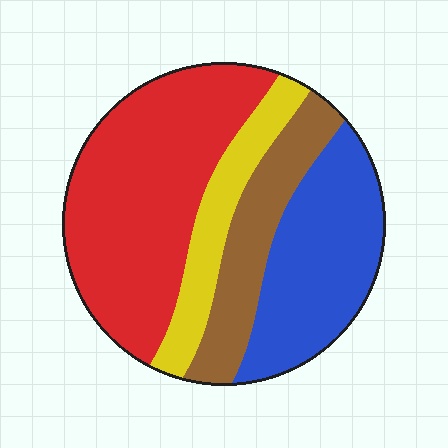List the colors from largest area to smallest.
From largest to smallest: red, blue, brown, yellow.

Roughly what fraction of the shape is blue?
Blue covers roughly 25% of the shape.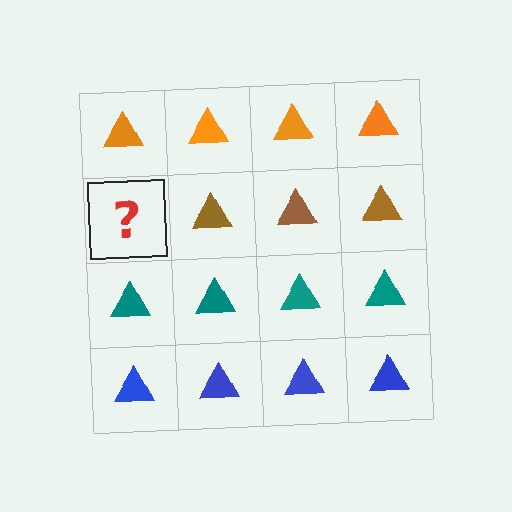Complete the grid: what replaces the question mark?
The question mark should be replaced with a brown triangle.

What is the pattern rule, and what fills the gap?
The rule is that each row has a consistent color. The gap should be filled with a brown triangle.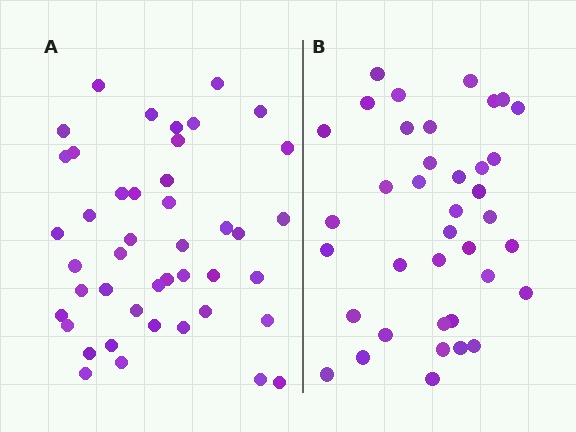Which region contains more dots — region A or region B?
Region A (the left region) has more dots.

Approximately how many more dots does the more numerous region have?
Region A has about 6 more dots than region B.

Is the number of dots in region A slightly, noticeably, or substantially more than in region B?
Region A has only slightly more — the two regions are fairly close. The ratio is roughly 1.2 to 1.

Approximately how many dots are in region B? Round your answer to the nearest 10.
About 40 dots. (The exact count is 38, which rounds to 40.)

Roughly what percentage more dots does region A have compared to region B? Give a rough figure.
About 15% more.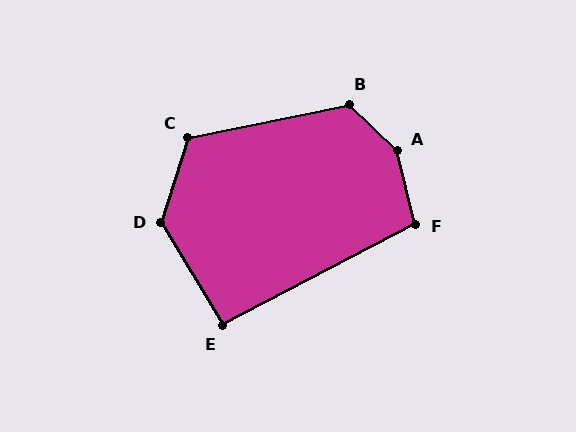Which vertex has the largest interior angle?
A, at approximately 147 degrees.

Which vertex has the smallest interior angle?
E, at approximately 93 degrees.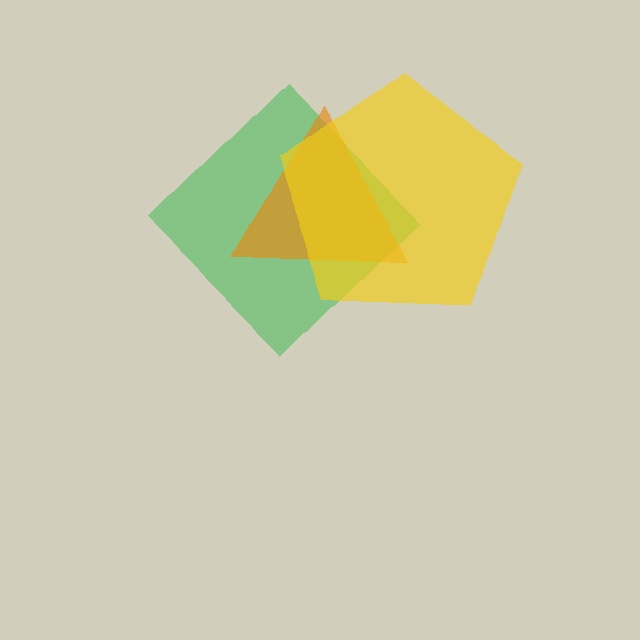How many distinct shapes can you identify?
There are 3 distinct shapes: a green diamond, an orange triangle, a yellow pentagon.